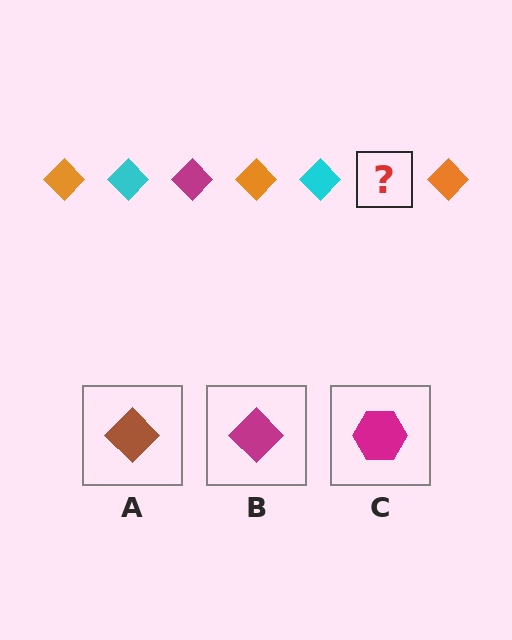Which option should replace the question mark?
Option B.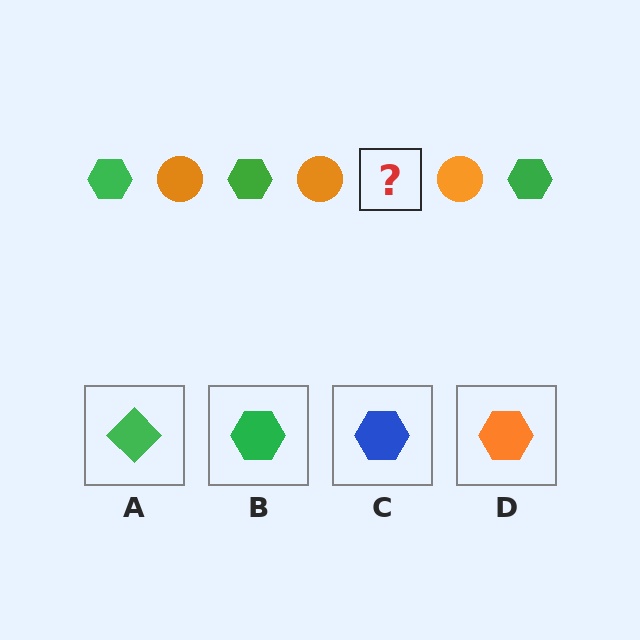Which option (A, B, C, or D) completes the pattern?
B.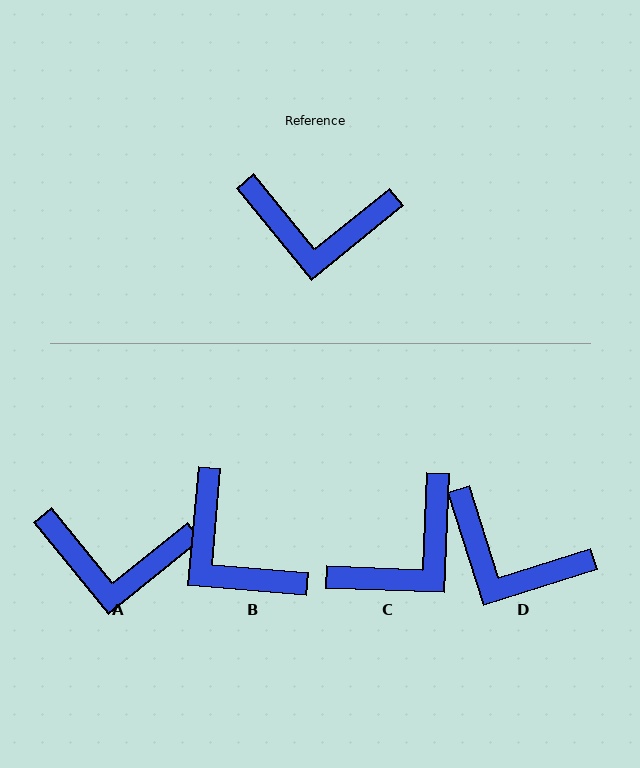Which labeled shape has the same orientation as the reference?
A.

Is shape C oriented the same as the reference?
No, it is off by about 49 degrees.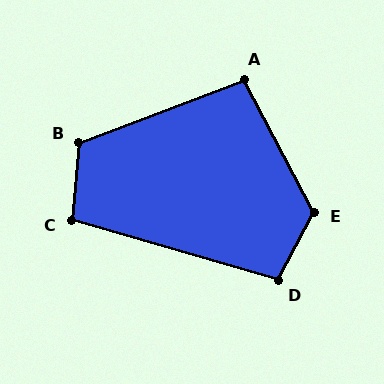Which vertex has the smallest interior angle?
A, at approximately 97 degrees.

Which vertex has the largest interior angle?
E, at approximately 125 degrees.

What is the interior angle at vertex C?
Approximately 101 degrees (obtuse).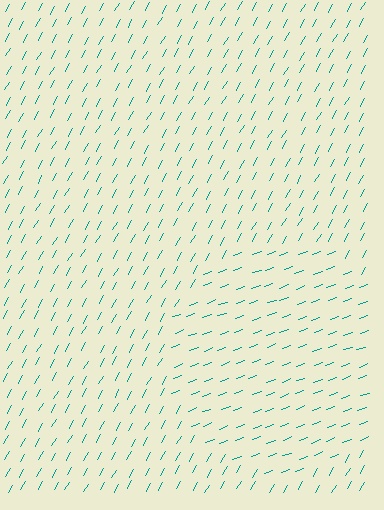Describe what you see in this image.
The image is filled with small teal line segments. A circle region in the image has lines oriented differently from the surrounding lines, creating a visible texture boundary.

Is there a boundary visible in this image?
Yes, there is a texture boundary formed by a change in line orientation.